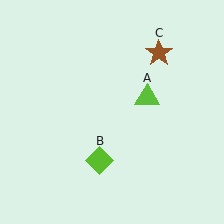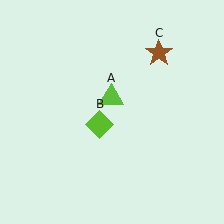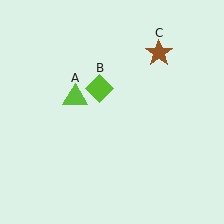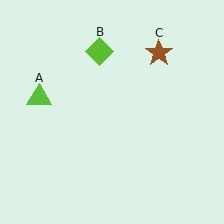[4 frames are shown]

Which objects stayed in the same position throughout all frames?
Brown star (object C) remained stationary.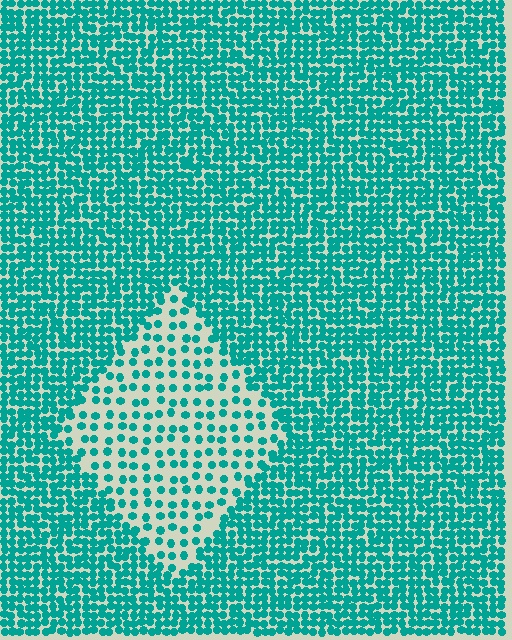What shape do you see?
I see a diamond.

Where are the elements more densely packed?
The elements are more densely packed outside the diamond boundary.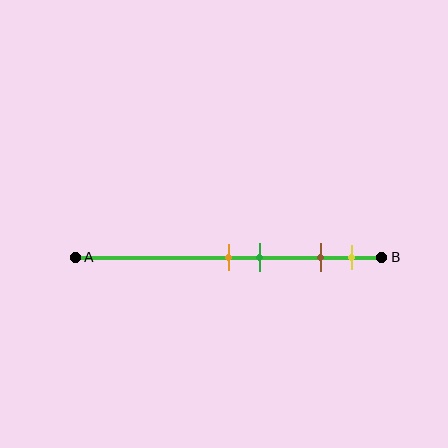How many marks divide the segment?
There are 4 marks dividing the segment.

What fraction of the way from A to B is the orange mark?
The orange mark is approximately 50% (0.5) of the way from A to B.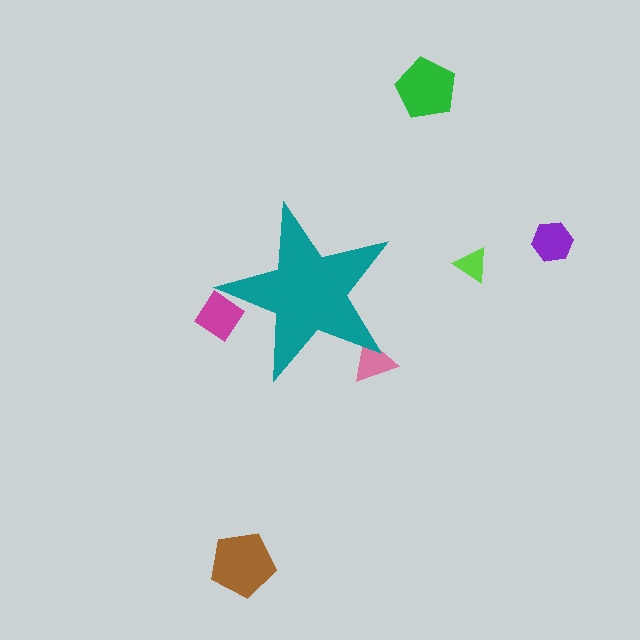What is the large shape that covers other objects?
A teal star.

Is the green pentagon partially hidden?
No, the green pentagon is fully visible.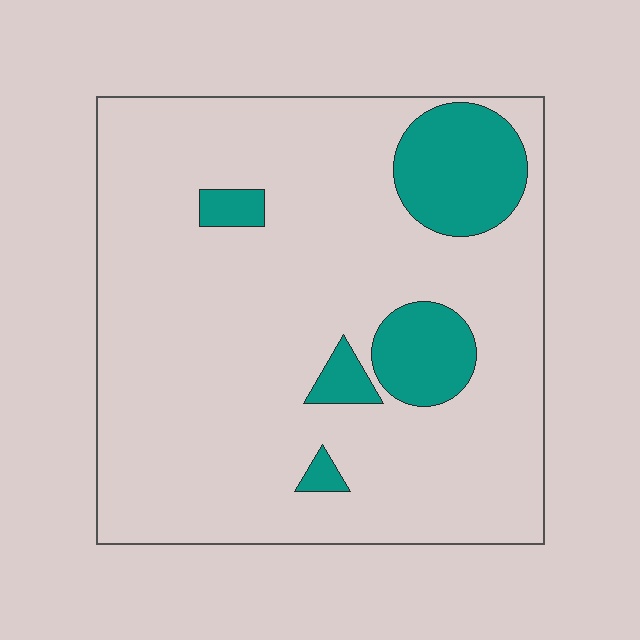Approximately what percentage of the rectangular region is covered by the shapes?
Approximately 15%.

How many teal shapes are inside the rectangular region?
5.